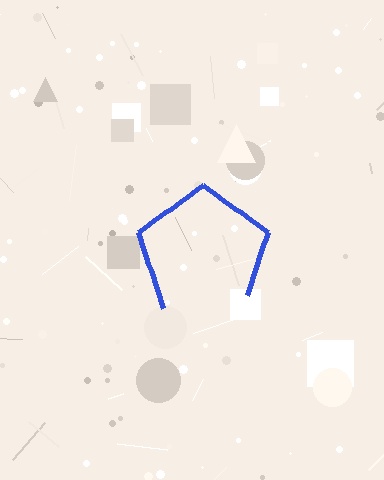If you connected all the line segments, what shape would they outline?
They would outline a pentagon.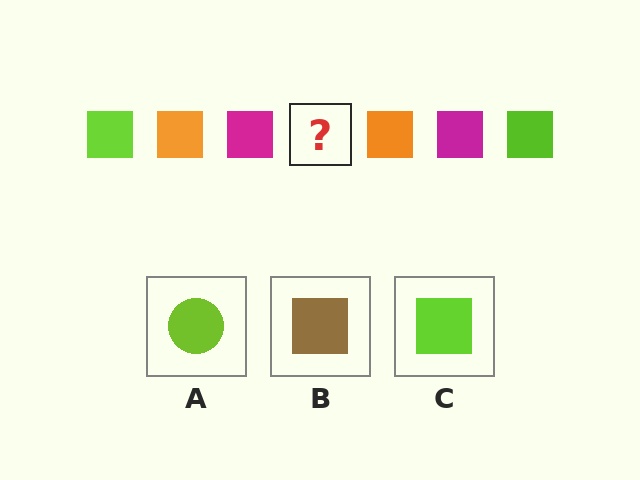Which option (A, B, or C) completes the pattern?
C.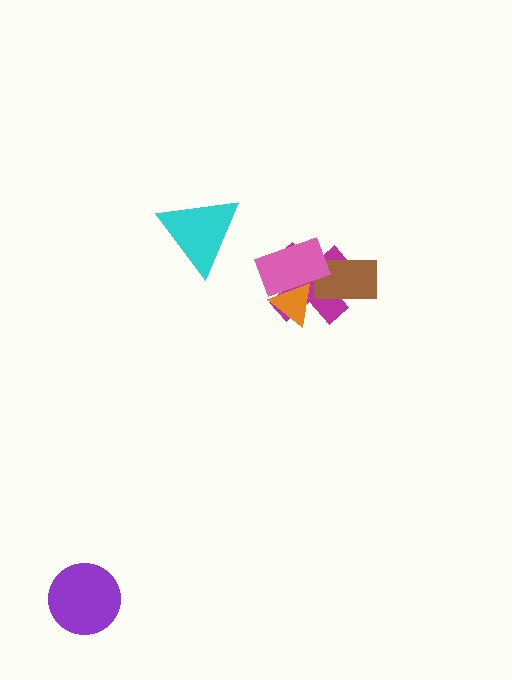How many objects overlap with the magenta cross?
3 objects overlap with the magenta cross.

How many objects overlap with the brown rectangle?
2 objects overlap with the brown rectangle.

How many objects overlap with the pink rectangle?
3 objects overlap with the pink rectangle.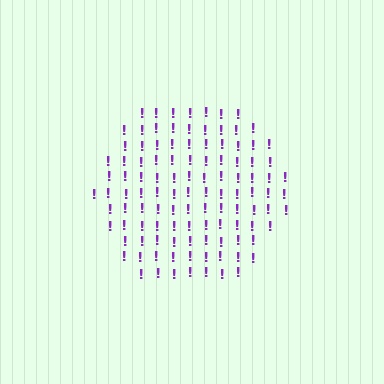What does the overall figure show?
The overall figure shows a hexagon.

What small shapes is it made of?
It is made of small exclamation marks.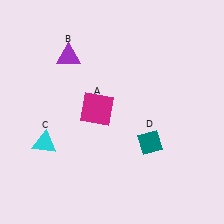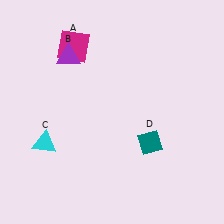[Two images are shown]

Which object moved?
The magenta square (A) moved up.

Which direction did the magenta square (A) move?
The magenta square (A) moved up.